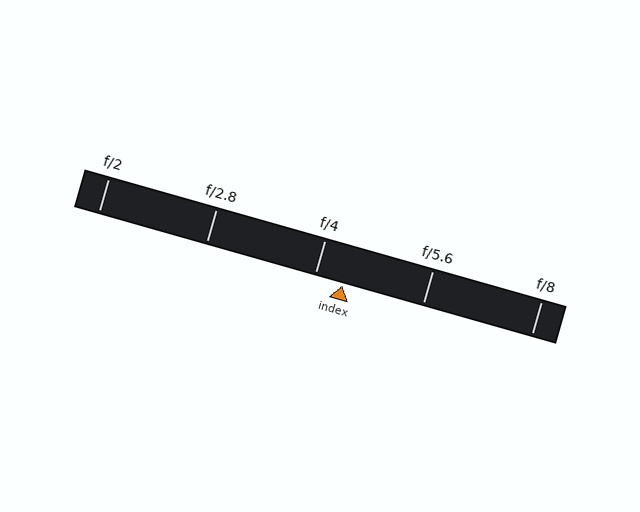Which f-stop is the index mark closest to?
The index mark is closest to f/4.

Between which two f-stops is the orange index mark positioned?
The index mark is between f/4 and f/5.6.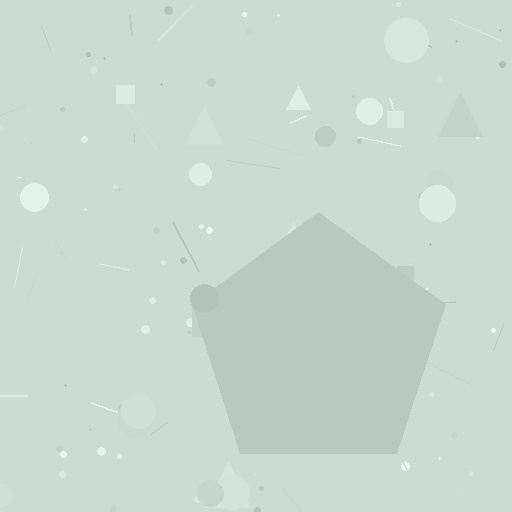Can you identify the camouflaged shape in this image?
The camouflaged shape is a pentagon.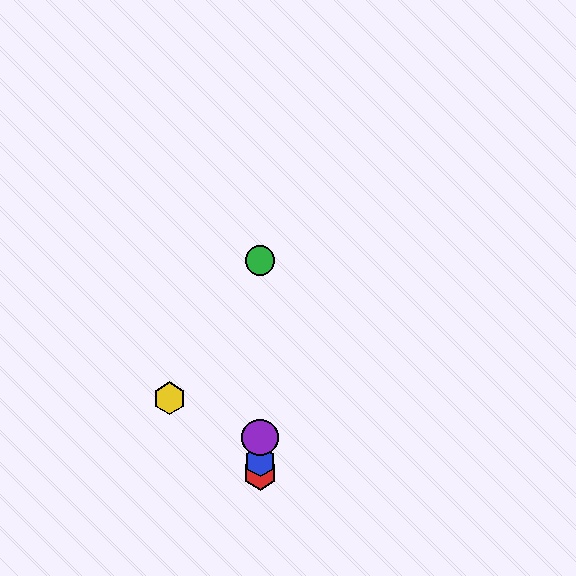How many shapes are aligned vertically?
4 shapes (the red hexagon, the blue hexagon, the green circle, the purple circle) are aligned vertically.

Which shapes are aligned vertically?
The red hexagon, the blue hexagon, the green circle, the purple circle are aligned vertically.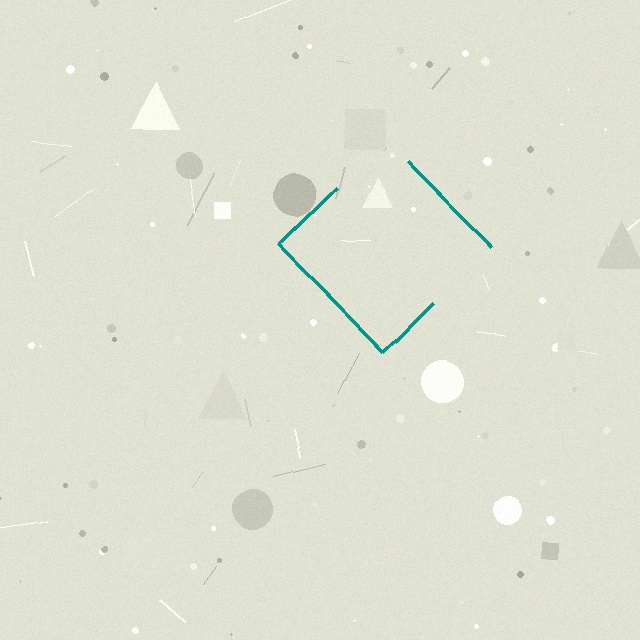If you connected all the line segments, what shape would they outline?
They would outline a diamond.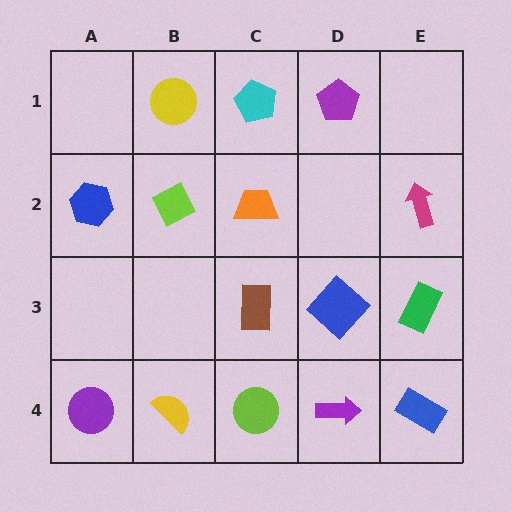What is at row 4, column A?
A purple circle.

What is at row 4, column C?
A lime circle.